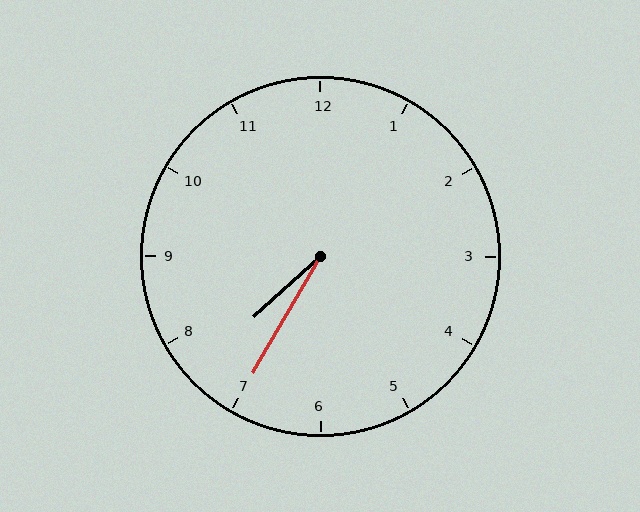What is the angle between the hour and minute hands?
Approximately 18 degrees.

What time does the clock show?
7:35.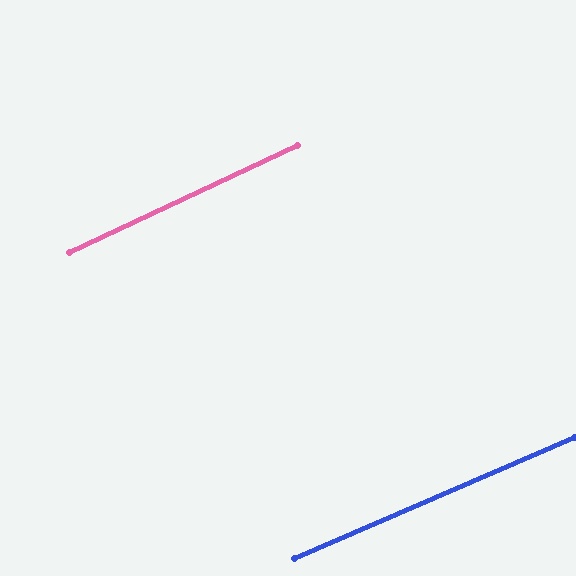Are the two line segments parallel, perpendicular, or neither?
Parallel — their directions differ by only 1.8°.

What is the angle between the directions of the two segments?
Approximately 2 degrees.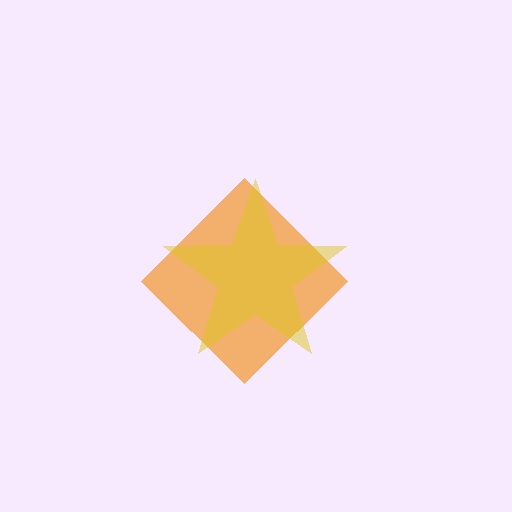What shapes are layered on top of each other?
The layered shapes are: an orange diamond, a yellow star.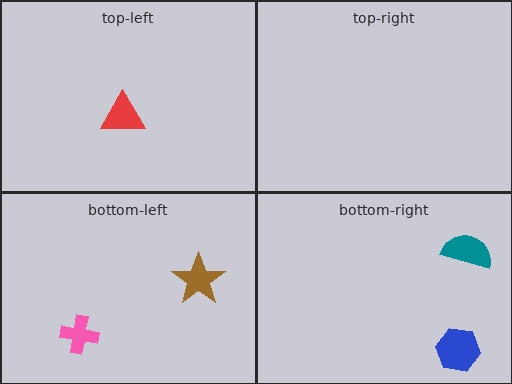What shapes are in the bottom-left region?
The pink cross, the brown star.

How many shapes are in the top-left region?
1.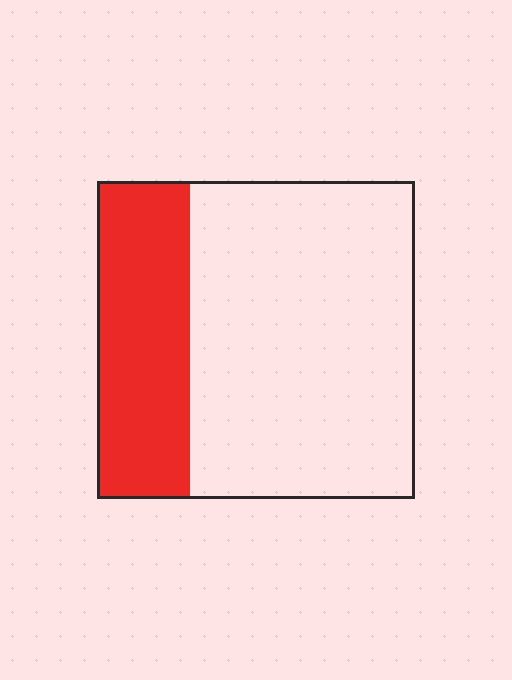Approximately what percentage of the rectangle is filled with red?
Approximately 30%.